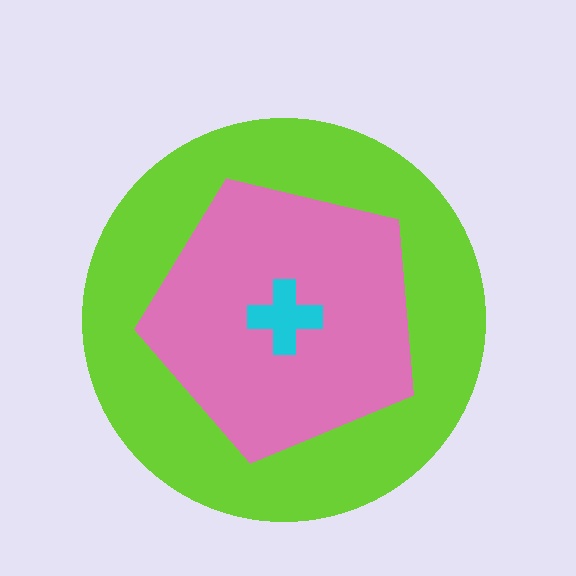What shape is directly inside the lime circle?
The pink pentagon.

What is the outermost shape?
The lime circle.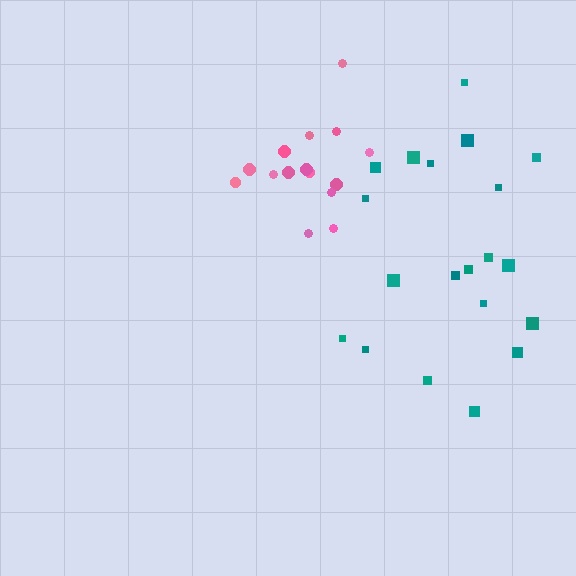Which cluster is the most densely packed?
Pink.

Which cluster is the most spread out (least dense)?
Teal.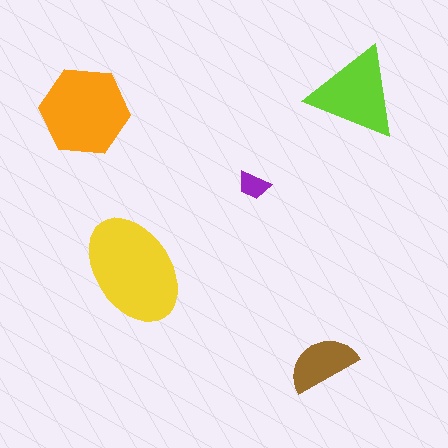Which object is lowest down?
The brown semicircle is bottommost.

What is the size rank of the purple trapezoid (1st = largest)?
5th.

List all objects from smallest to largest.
The purple trapezoid, the brown semicircle, the lime triangle, the orange hexagon, the yellow ellipse.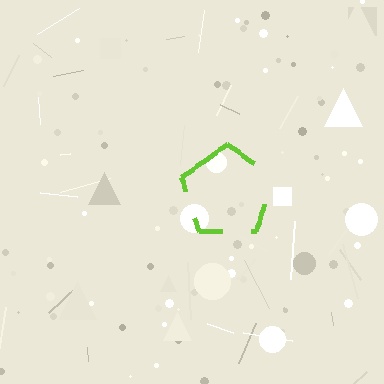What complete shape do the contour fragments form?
The contour fragments form a pentagon.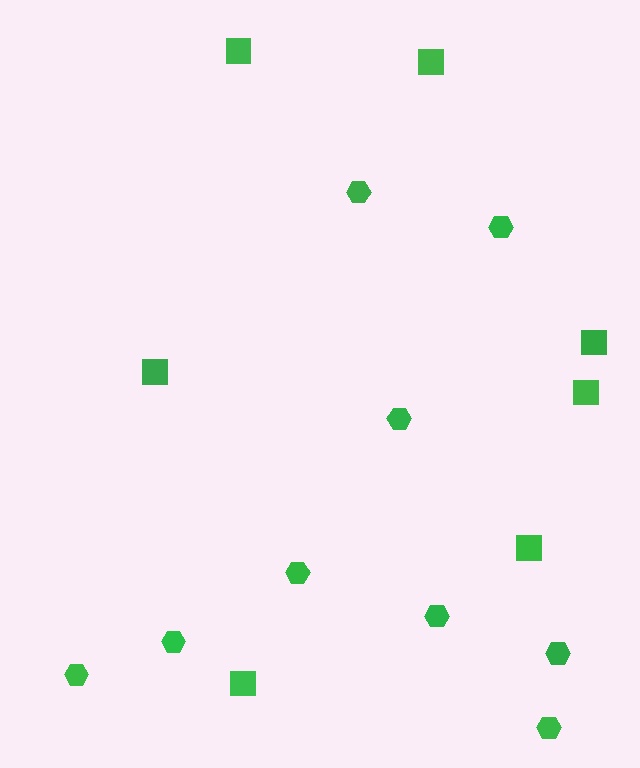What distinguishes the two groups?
There are 2 groups: one group of squares (7) and one group of hexagons (9).